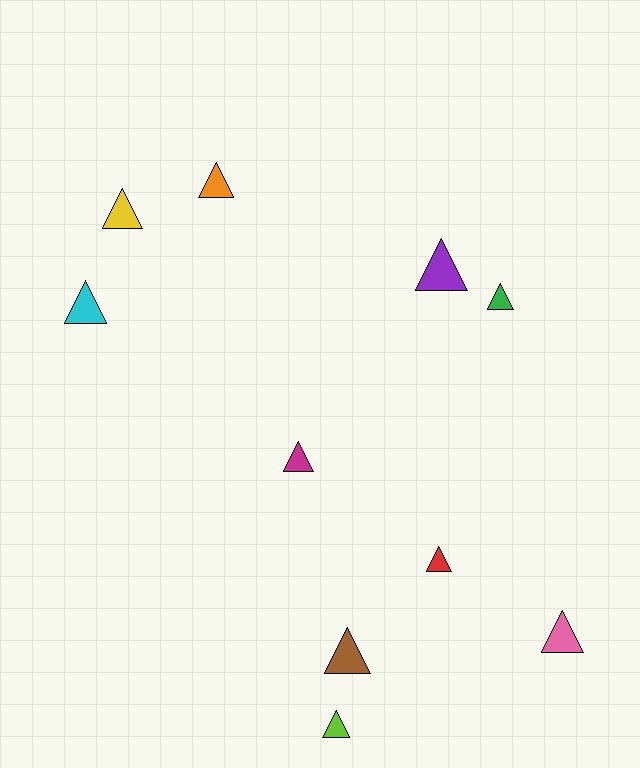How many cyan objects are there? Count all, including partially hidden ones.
There is 1 cyan object.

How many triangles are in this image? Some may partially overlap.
There are 10 triangles.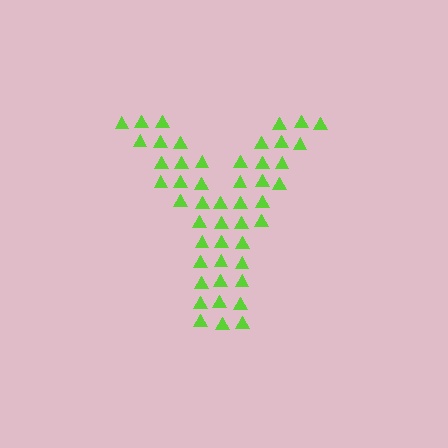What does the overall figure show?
The overall figure shows the letter Y.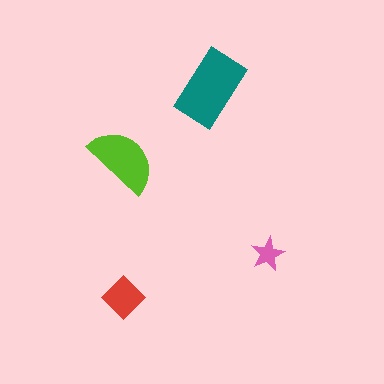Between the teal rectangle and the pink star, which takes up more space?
The teal rectangle.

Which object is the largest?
The teal rectangle.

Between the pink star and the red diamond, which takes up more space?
The red diamond.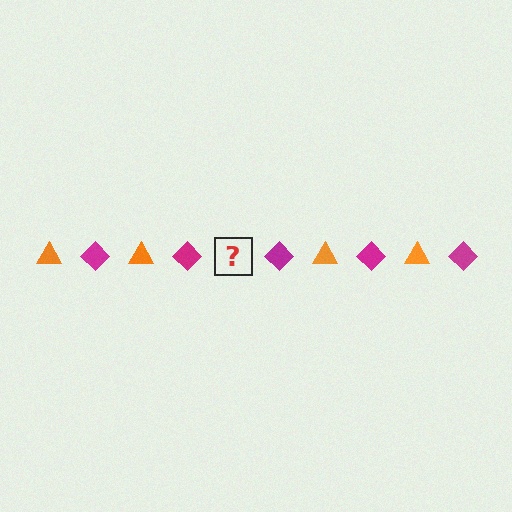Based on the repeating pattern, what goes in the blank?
The blank should be an orange triangle.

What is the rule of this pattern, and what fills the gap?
The rule is that the pattern alternates between orange triangle and magenta diamond. The gap should be filled with an orange triangle.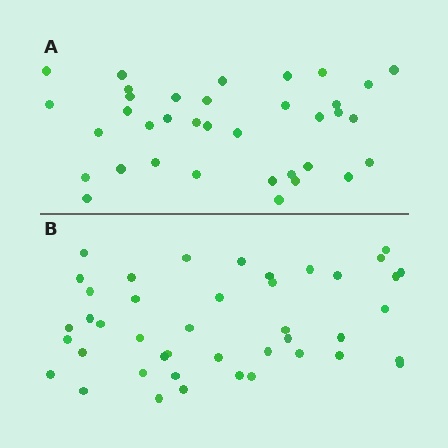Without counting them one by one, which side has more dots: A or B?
Region B (the bottom region) has more dots.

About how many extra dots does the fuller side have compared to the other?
Region B has roughly 8 or so more dots than region A.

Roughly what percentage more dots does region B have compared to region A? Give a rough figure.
About 20% more.